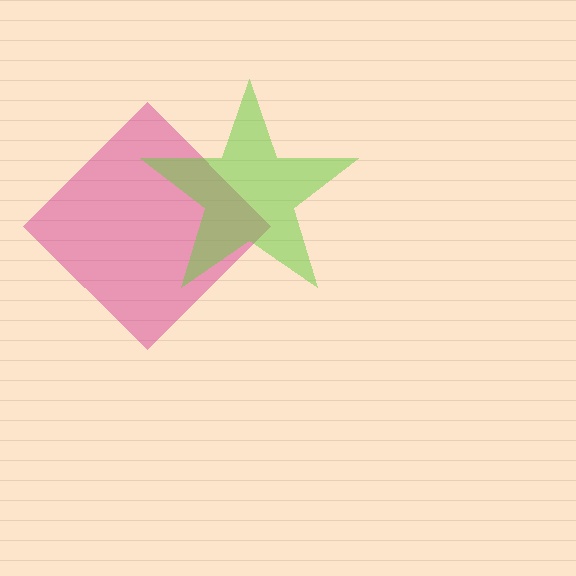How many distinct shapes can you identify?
There are 2 distinct shapes: a magenta diamond, a lime star.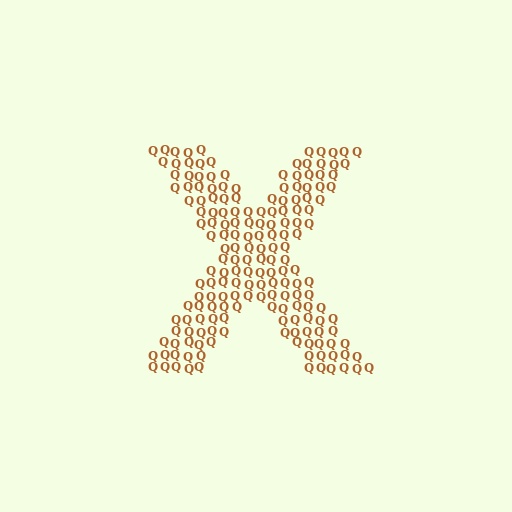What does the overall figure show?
The overall figure shows the letter X.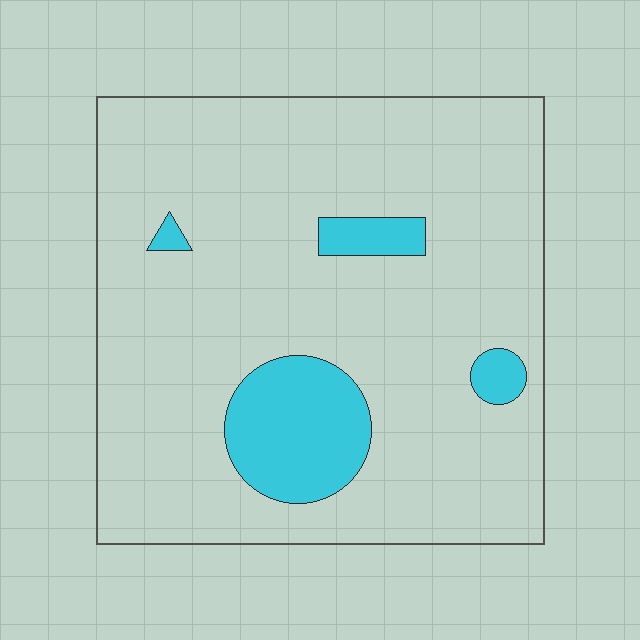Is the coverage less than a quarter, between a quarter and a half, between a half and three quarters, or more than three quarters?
Less than a quarter.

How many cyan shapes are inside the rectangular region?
4.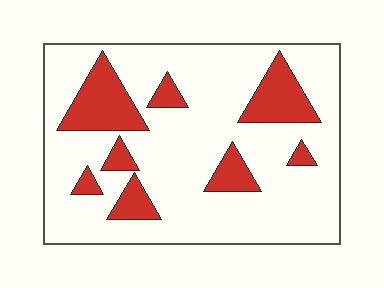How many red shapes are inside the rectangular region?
8.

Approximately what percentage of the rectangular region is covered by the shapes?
Approximately 20%.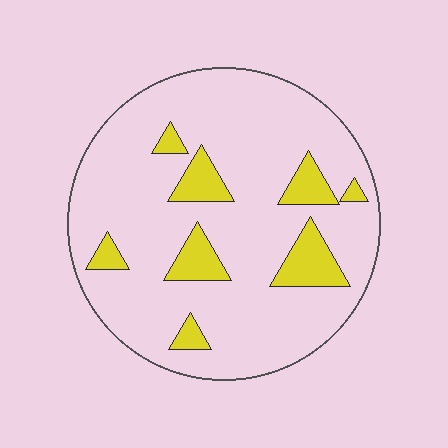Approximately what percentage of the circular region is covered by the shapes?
Approximately 15%.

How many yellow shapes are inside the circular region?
8.